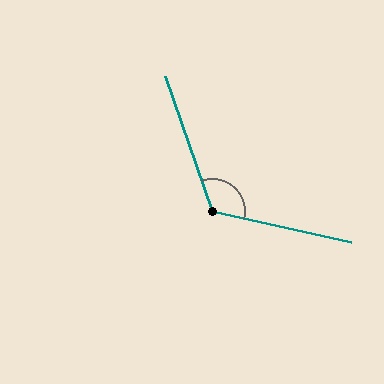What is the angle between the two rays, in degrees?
Approximately 122 degrees.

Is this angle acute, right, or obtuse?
It is obtuse.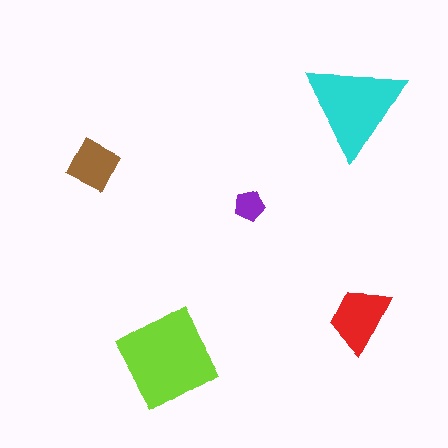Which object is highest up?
The cyan triangle is topmost.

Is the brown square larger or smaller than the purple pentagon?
Larger.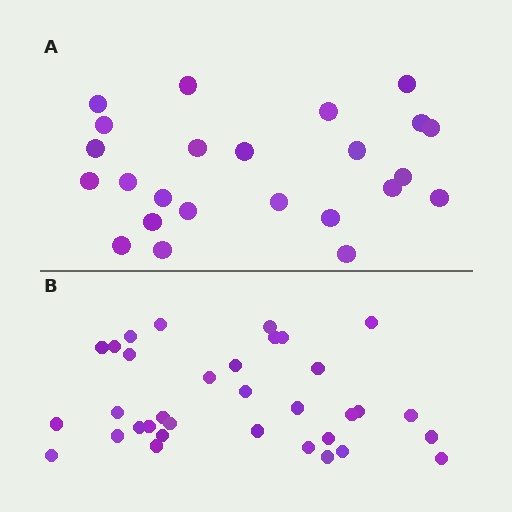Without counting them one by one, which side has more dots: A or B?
Region B (the bottom region) has more dots.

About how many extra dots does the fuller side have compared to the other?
Region B has roughly 10 or so more dots than region A.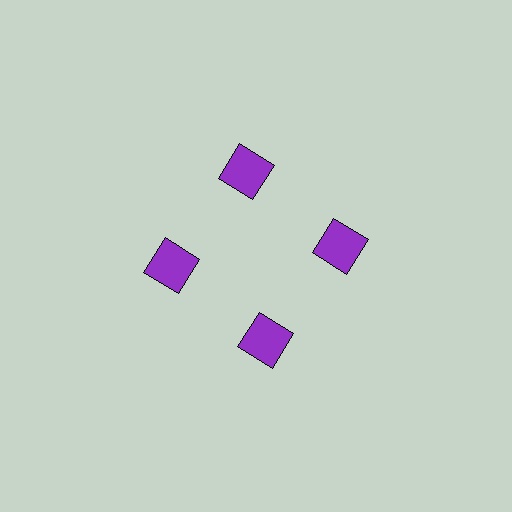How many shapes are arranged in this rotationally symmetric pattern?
There are 4 shapes, arranged in 4 groups of 1.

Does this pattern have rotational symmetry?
Yes, this pattern has 4-fold rotational symmetry. It looks the same after rotating 90 degrees around the center.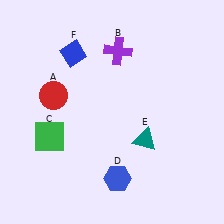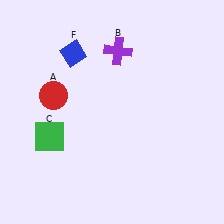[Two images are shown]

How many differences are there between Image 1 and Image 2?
There are 2 differences between the two images.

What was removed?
The teal triangle (E), the blue hexagon (D) were removed in Image 2.